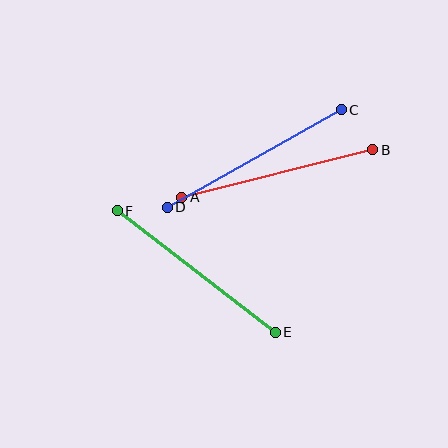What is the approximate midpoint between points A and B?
The midpoint is at approximately (277, 173) pixels.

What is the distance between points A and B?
The distance is approximately 197 pixels.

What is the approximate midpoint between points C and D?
The midpoint is at approximately (254, 158) pixels.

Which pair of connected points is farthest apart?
Points C and D are farthest apart.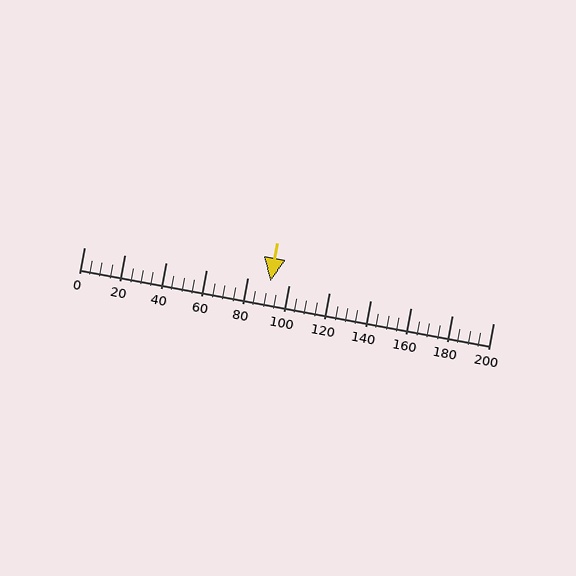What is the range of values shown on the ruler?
The ruler shows values from 0 to 200.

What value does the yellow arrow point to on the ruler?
The yellow arrow points to approximately 91.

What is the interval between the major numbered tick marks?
The major tick marks are spaced 20 units apart.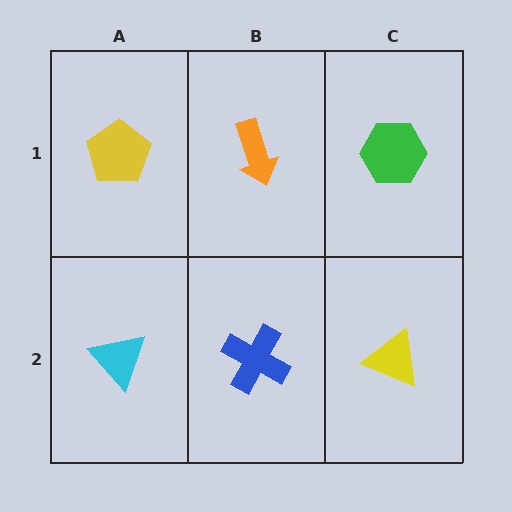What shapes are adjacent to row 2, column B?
An orange arrow (row 1, column B), a cyan triangle (row 2, column A), a yellow triangle (row 2, column C).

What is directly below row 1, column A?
A cyan triangle.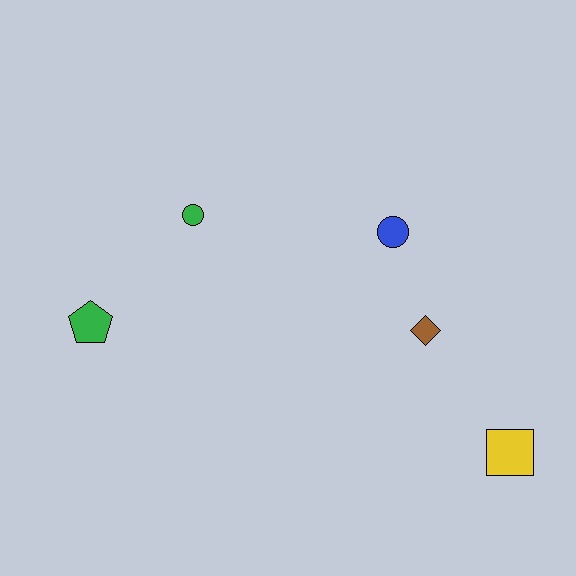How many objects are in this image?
There are 5 objects.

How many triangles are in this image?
There are no triangles.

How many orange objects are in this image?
There are no orange objects.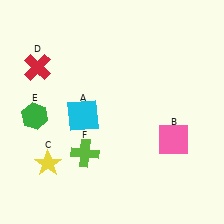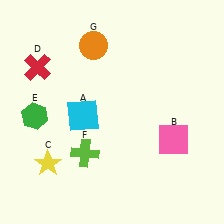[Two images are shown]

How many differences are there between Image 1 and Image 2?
There is 1 difference between the two images.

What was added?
An orange circle (G) was added in Image 2.